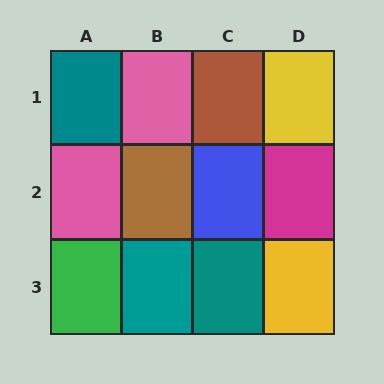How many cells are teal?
3 cells are teal.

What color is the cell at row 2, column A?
Pink.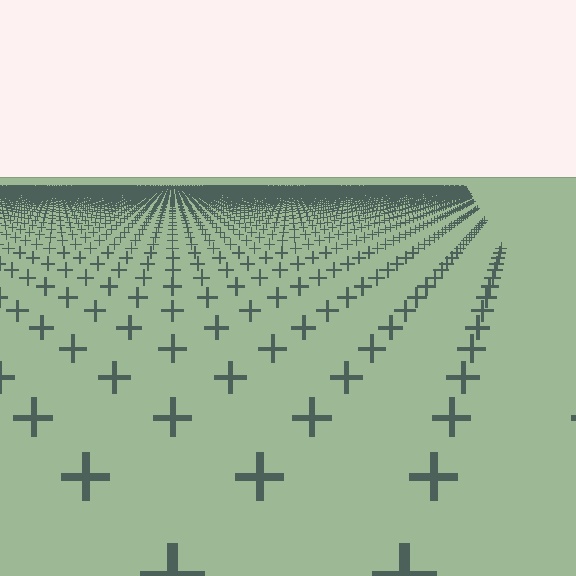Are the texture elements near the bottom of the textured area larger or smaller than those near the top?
Larger. Near the bottom, elements are closer to the viewer and appear at a bigger on-screen size.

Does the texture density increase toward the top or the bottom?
Density increases toward the top.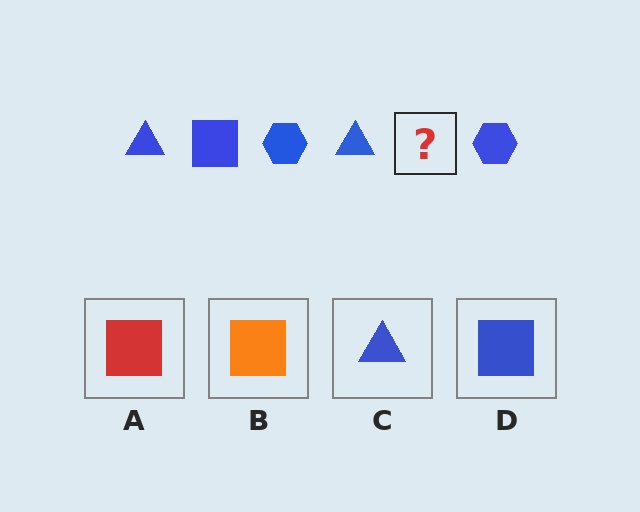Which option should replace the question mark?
Option D.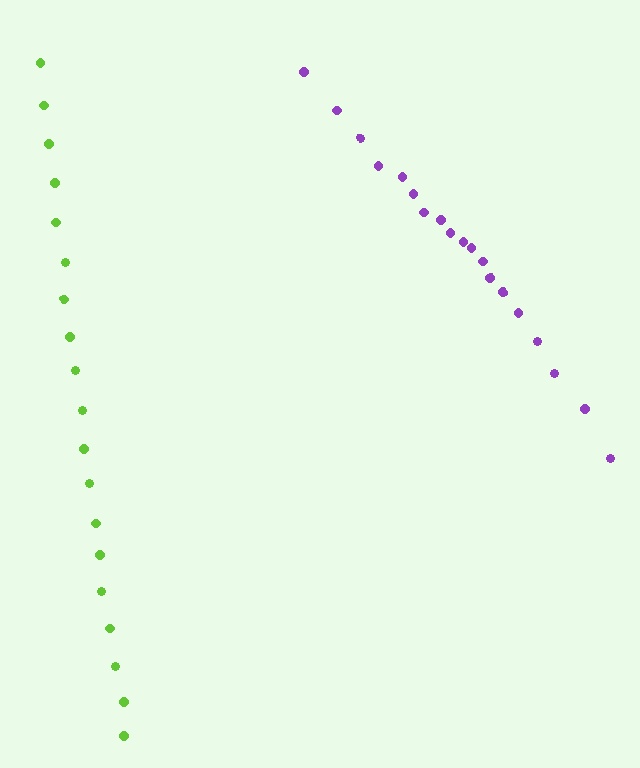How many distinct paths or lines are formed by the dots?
There are 2 distinct paths.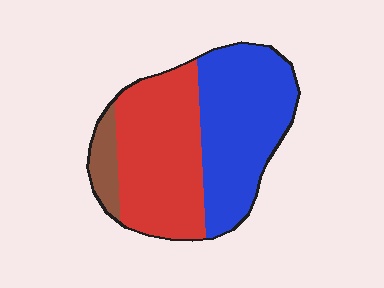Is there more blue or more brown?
Blue.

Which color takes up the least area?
Brown, at roughly 10%.